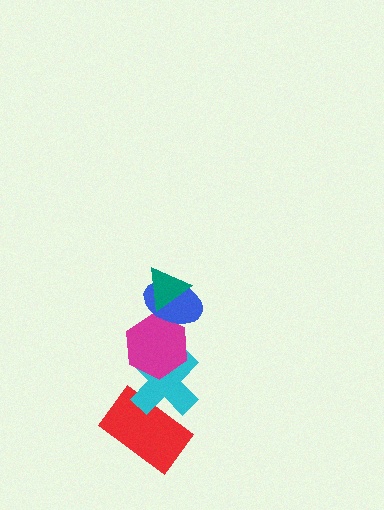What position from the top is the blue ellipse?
The blue ellipse is 2nd from the top.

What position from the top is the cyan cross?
The cyan cross is 4th from the top.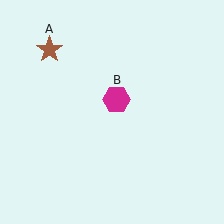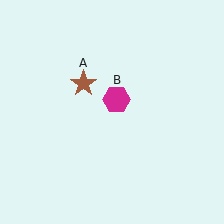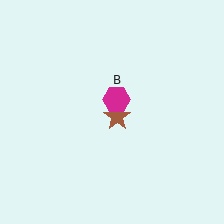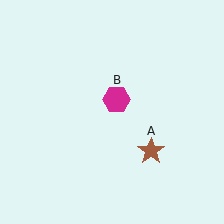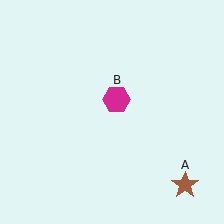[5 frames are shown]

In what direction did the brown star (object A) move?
The brown star (object A) moved down and to the right.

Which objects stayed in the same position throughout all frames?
Magenta hexagon (object B) remained stationary.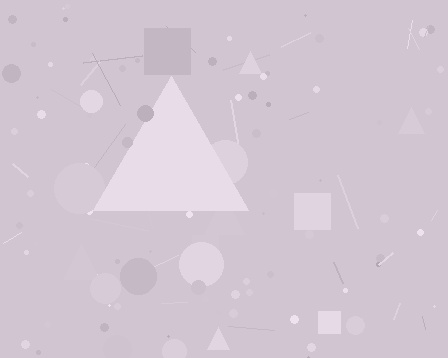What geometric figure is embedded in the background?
A triangle is embedded in the background.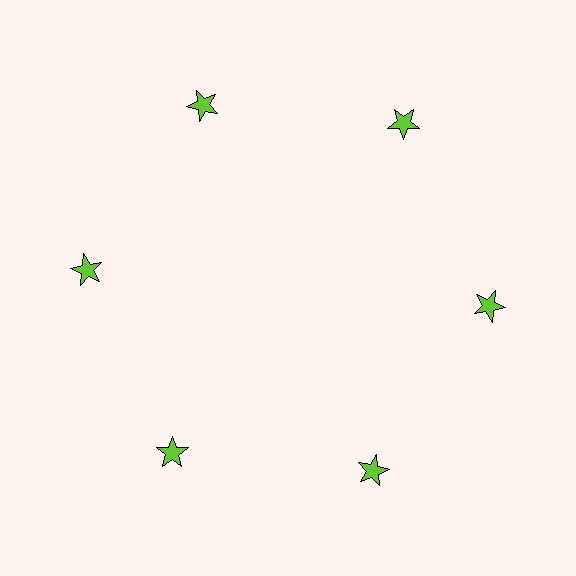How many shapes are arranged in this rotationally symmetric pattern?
There are 6 shapes, arranged in 6 groups of 1.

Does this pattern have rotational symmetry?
Yes, this pattern has 6-fold rotational symmetry. It looks the same after rotating 60 degrees around the center.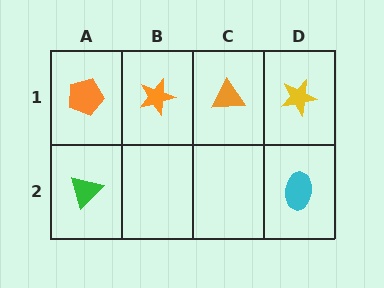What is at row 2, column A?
A green triangle.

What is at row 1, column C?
An orange triangle.